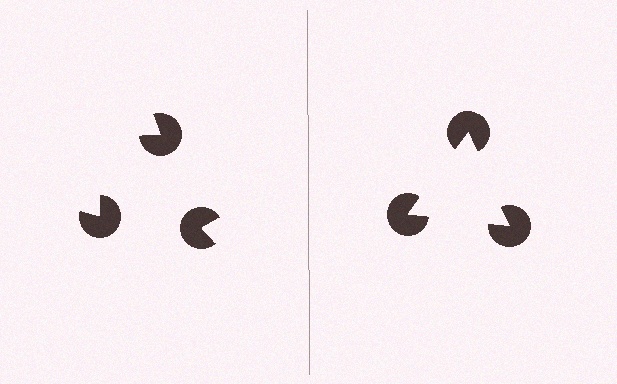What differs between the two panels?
The pac-man discs are positioned identically on both sides; only the wedge orientations differ. On the right they align to a triangle; on the left they are misaligned.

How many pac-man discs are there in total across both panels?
6 — 3 on each side.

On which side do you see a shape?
An illusory triangle appears on the right side. On the left side the wedge cuts are rotated, so no coherent shape forms.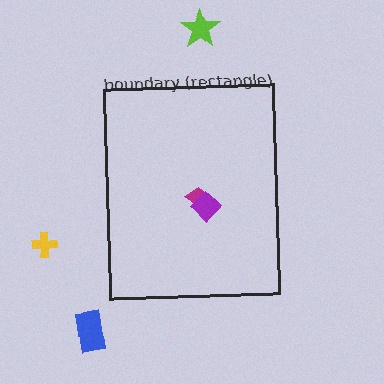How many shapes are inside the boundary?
2 inside, 3 outside.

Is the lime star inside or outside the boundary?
Outside.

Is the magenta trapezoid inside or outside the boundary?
Inside.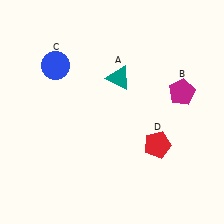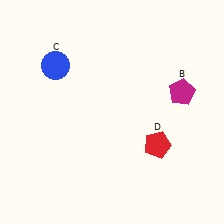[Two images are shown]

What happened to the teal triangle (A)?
The teal triangle (A) was removed in Image 2. It was in the top-right area of Image 1.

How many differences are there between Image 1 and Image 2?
There is 1 difference between the two images.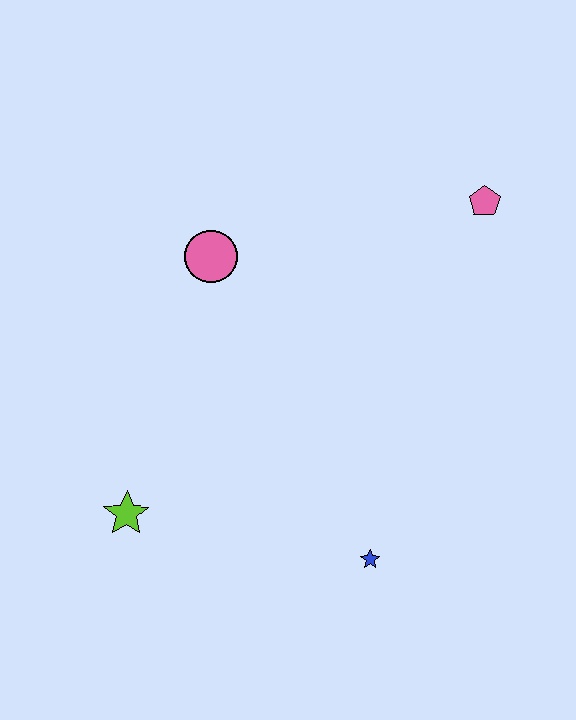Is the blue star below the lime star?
Yes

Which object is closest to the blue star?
The lime star is closest to the blue star.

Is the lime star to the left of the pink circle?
Yes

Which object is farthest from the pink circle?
The blue star is farthest from the pink circle.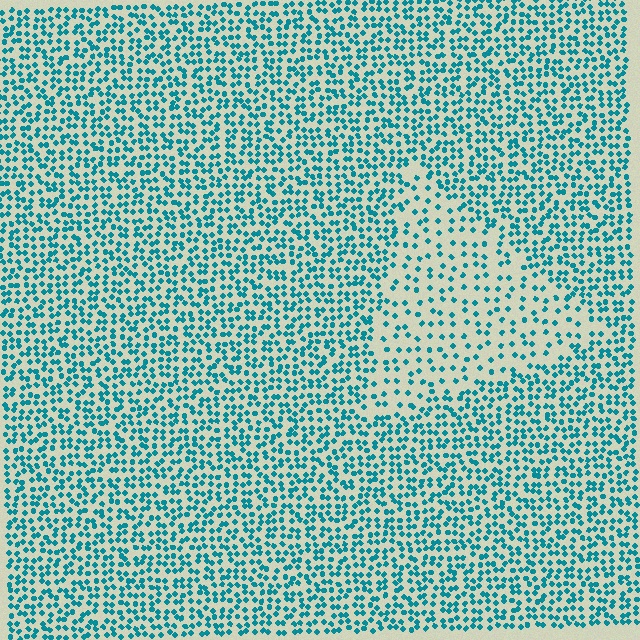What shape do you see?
I see a triangle.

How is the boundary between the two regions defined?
The boundary is defined by a change in element density (approximately 2.1x ratio). All elements are the same color, size, and shape.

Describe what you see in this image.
The image contains small teal elements arranged at two different densities. A triangle-shaped region is visible where the elements are less densely packed than the surrounding area.